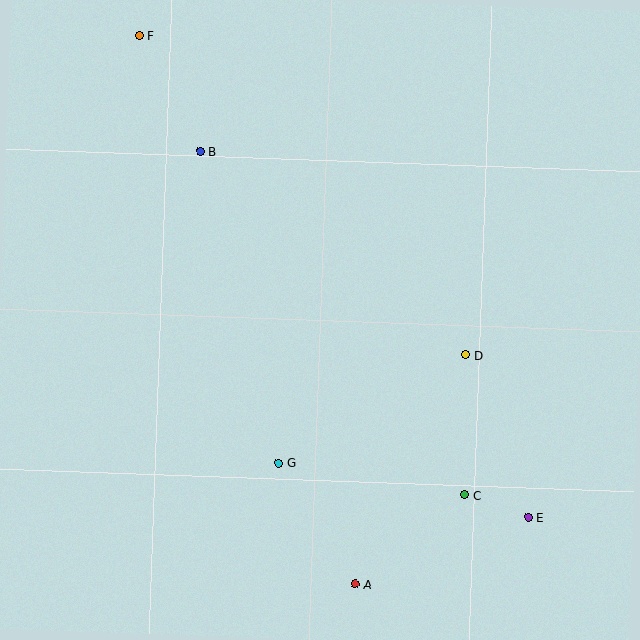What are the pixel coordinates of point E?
Point E is at (528, 517).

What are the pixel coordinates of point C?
Point C is at (465, 495).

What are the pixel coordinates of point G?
Point G is at (279, 463).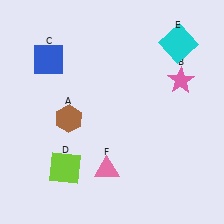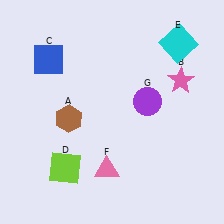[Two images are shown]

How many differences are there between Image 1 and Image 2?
There is 1 difference between the two images.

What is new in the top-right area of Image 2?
A purple circle (G) was added in the top-right area of Image 2.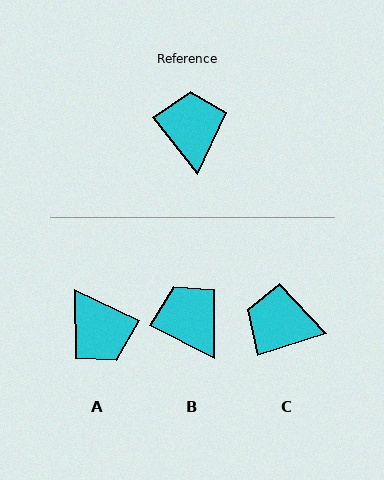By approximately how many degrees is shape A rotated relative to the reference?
Approximately 154 degrees clockwise.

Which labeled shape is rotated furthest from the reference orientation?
A, about 154 degrees away.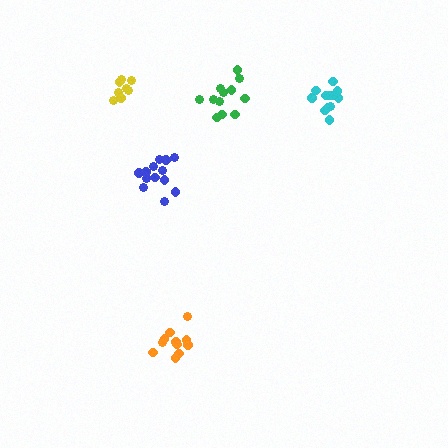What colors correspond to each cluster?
The clusters are colored: orange, yellow, cyan, green, blue.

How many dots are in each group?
Group 1: 11 dots, Group 2: 8 dots, Group 3: 12 dots, Group 4: 12 dots, Group 5: 13 dots (56 total).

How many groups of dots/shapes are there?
There are 5 groups.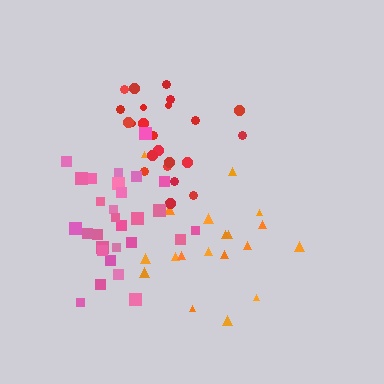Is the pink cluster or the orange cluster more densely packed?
Pink.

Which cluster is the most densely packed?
Pink.